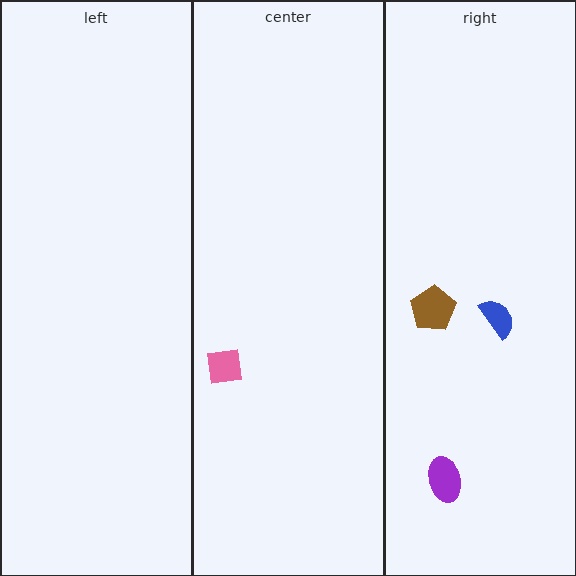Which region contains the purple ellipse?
The right region.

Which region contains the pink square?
The center region.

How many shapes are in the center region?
1.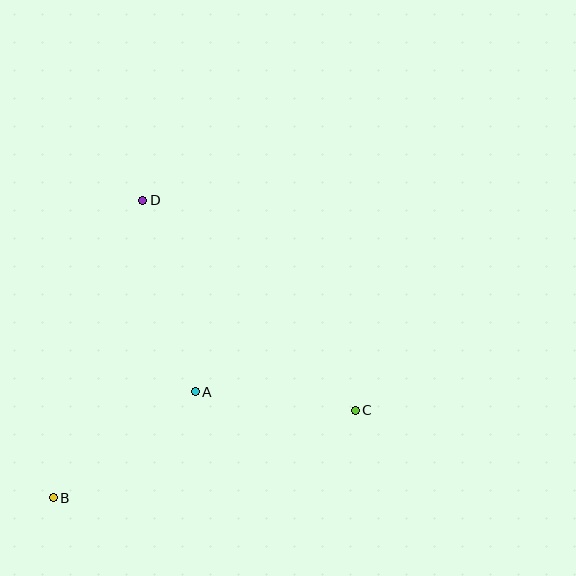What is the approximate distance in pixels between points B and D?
The distance between B and D is approximately 311 pixels.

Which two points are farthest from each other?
Points B and C are farthest from each other.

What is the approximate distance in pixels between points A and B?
The distance between A and B is approximately 177 pixels.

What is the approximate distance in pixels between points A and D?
The distance between A and D is approximately 198 pixels.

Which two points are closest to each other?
Points A and C are closest to each other.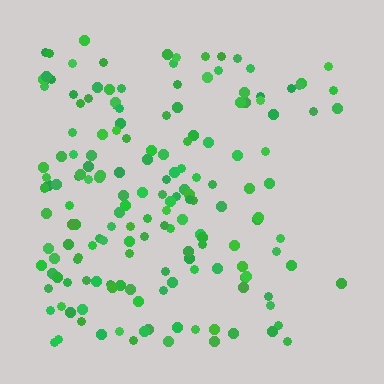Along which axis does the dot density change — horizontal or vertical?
Horizontal.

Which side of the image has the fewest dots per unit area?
The right.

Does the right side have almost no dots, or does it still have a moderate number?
Still a moderate number, just noticeably fewer than the left.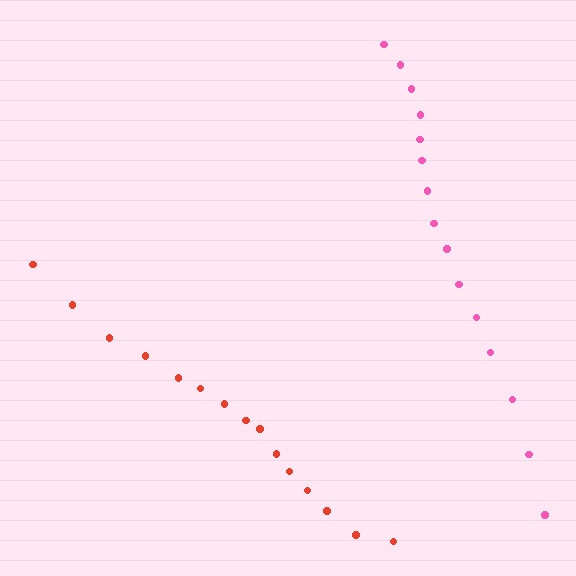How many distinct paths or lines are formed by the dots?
There are 2 distinct paths.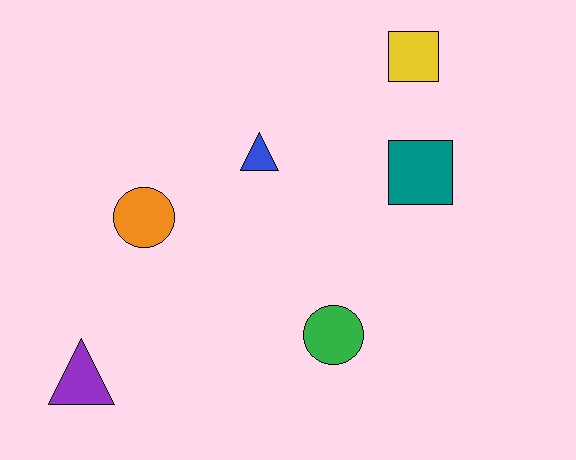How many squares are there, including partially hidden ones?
There are 2 squares.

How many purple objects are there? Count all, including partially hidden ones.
There is 1 purple object.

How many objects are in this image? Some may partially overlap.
There are 6 objects.